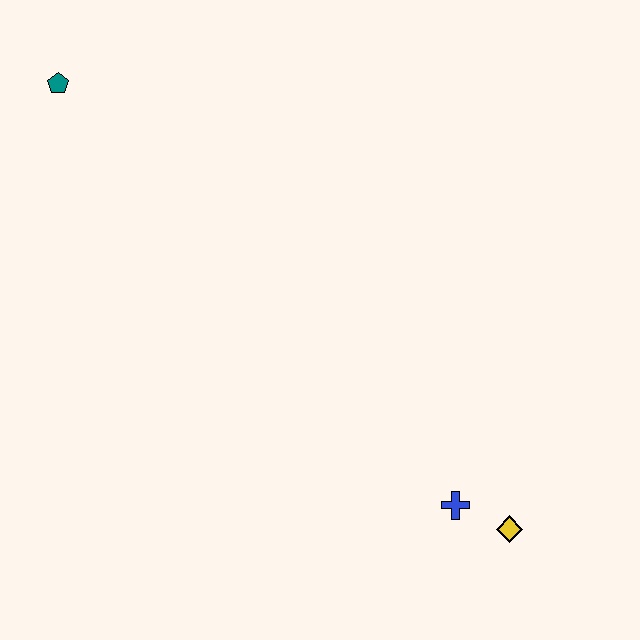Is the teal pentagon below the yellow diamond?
No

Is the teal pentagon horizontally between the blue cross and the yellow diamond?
No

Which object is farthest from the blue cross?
The teal pentagon is farthest from the blue cross.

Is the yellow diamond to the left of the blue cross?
No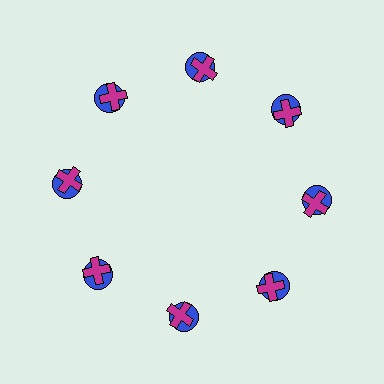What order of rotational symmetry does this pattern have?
This pattern has 8-fold rotational symmetry.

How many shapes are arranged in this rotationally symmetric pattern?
There are 16 shapes, arranged in 8 groups of 2.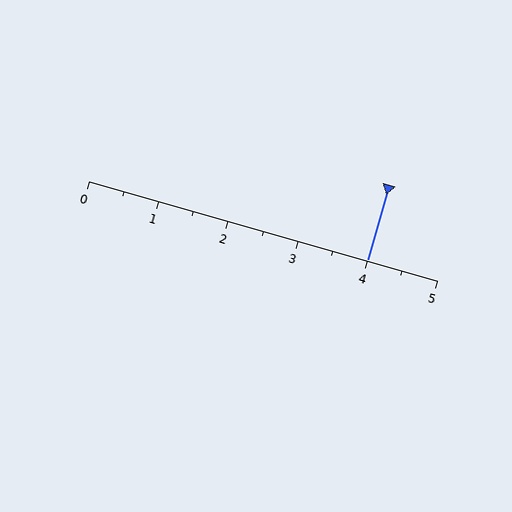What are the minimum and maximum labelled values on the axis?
The axis runs from 0 to 5.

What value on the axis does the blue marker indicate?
The marker indicates approximately 4.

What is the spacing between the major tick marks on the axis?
The major ticks are spaced 1 apart.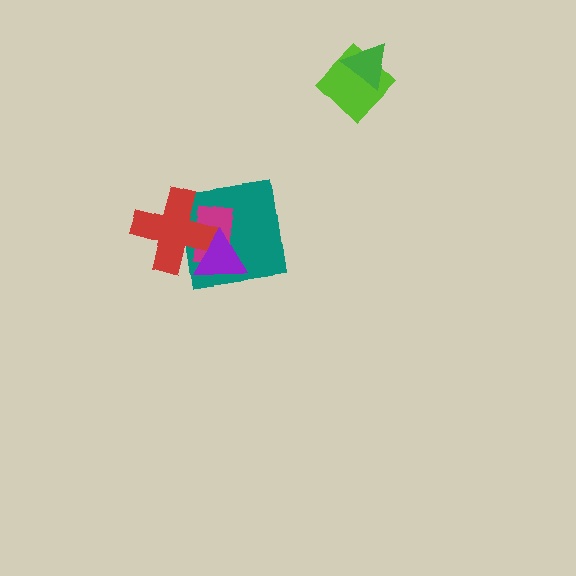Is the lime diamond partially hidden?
Yes, it is partially covered by another shape.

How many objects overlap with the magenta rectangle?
3 objects overlap with the magenta rectangle.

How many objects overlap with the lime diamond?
1 object overlaps with the lime diamond.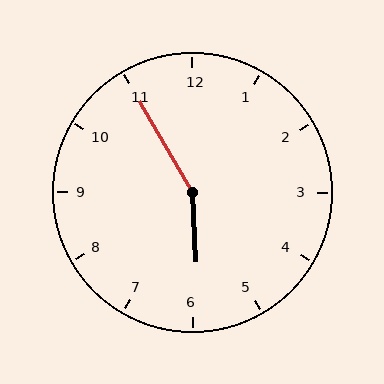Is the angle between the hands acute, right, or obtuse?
It is obtuse.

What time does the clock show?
5:55.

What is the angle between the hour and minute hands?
Approximately 152 degrees.